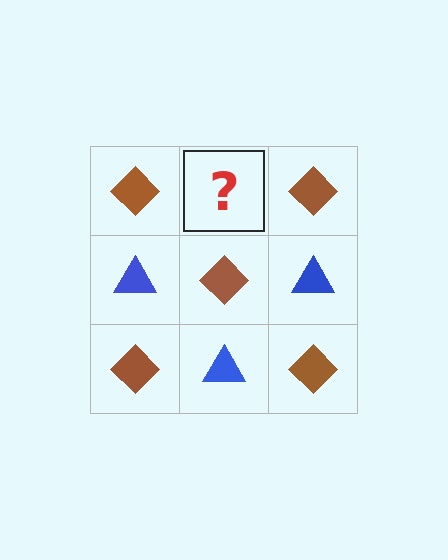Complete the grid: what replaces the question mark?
The question mark should be replaced with a blue triangle.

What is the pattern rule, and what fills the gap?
The rule is that it alternates brown diamond and blue triangle in a checkerboard pattern. The gap should be filled with a blue triangle.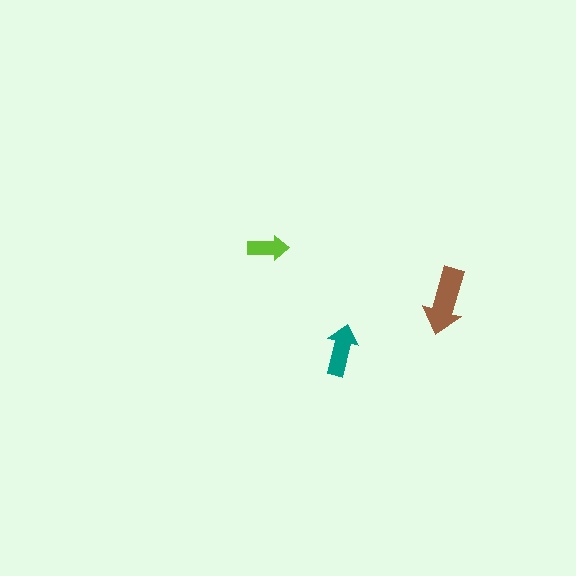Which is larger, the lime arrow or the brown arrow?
The brown one.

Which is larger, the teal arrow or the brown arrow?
The brown one.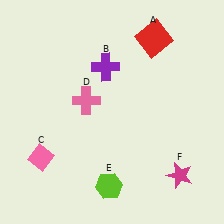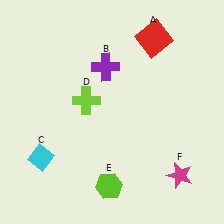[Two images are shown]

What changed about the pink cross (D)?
In Image 1, D is pink. In Image 2, it changed to lime.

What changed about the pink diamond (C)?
In Image 1, C is pink. In Image 2, it changed to cyan.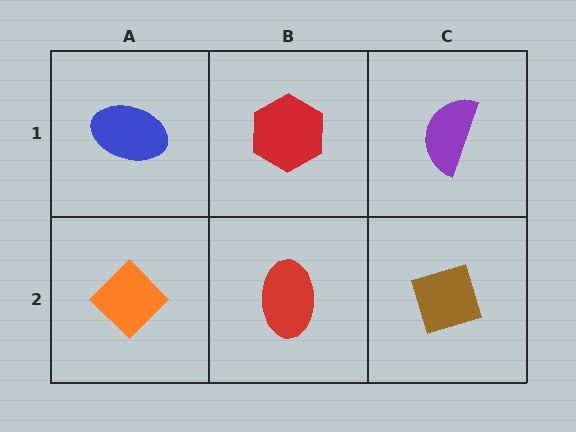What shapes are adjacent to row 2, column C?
A purple semicircle (row 1, column C), a red ellipse (row 2, column B).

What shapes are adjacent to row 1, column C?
A brown diamond (row 2, column C), a red hexagon (row 1, column B).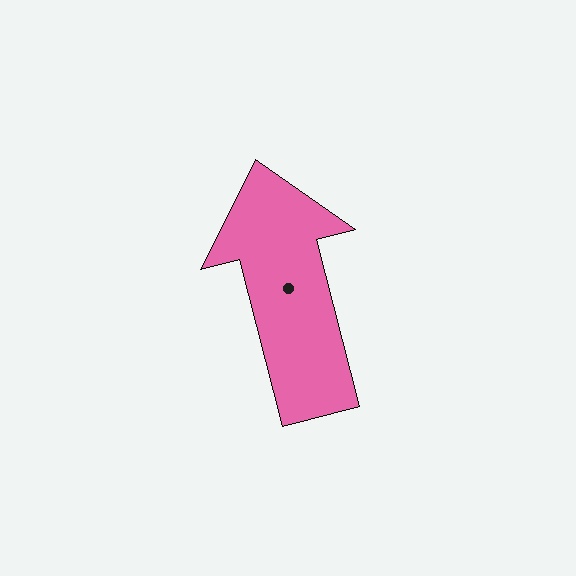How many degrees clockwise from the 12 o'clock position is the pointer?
Approximately 346 degrees.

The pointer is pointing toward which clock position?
Roughly 12 o'clock.